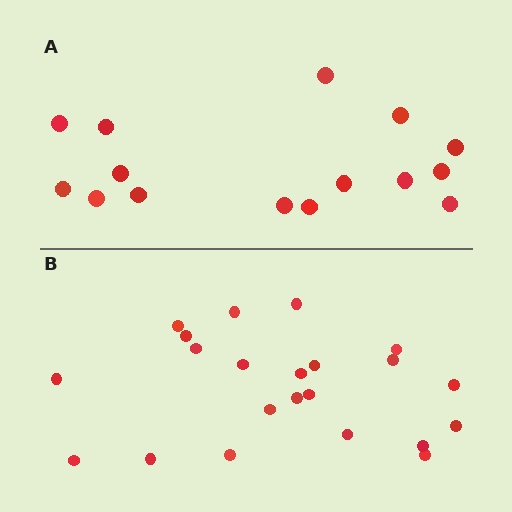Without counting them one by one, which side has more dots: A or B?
Region B (the bottom region) has more dots.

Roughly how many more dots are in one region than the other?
Region B has roughly 8 or so more dots than region A.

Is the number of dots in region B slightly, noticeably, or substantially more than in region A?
Region B has substantially more. The ratio is roughly 1.5 to 1.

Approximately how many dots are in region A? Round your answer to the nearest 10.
About 20 dots. (The exact count is 15, which rounds to 20.)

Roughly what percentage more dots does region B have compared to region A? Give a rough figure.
About 45% more.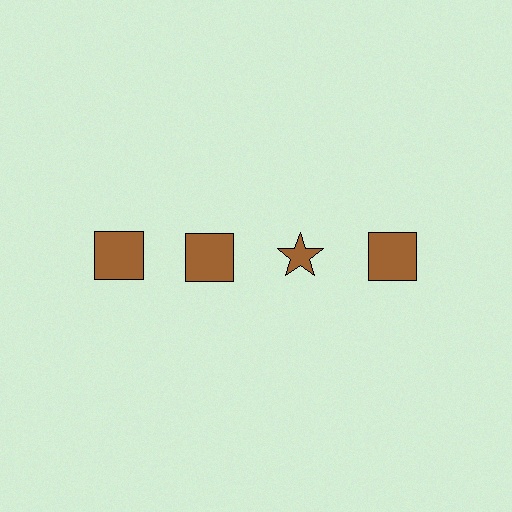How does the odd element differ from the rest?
It has a different shape: star instead of square.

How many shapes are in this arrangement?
There are 4 shapes arranged in a grid pattern.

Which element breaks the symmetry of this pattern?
The brown star in the top row, center column breaks the symmetry. All other shapes are brown squares.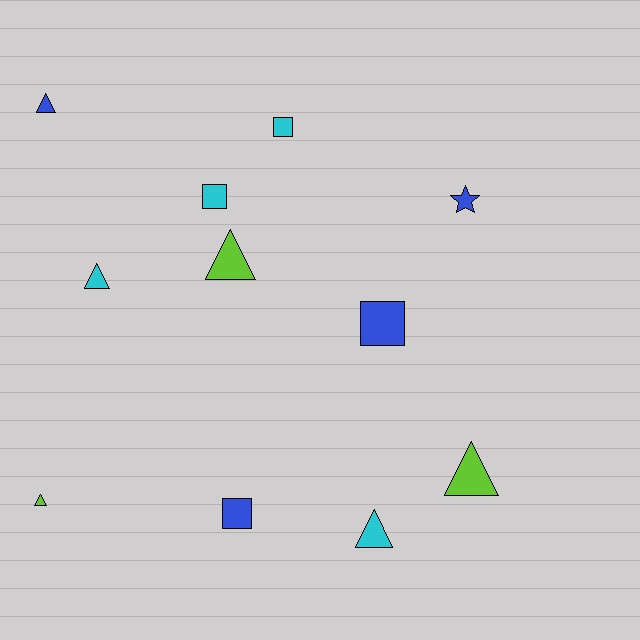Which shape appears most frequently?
Triangle, with 6 objects.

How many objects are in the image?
There are 11 objects.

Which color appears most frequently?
Blue, with 4 objects.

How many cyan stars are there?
There are no cyan stars.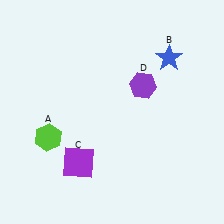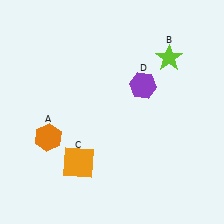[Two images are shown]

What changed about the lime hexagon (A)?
In Image 1, A is lime. In Image 2, it changed to orange.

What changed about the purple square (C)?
In Image 1, C is purple. In Image 2, it changed to orange.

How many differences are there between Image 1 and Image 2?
There are 3 differences between the two images.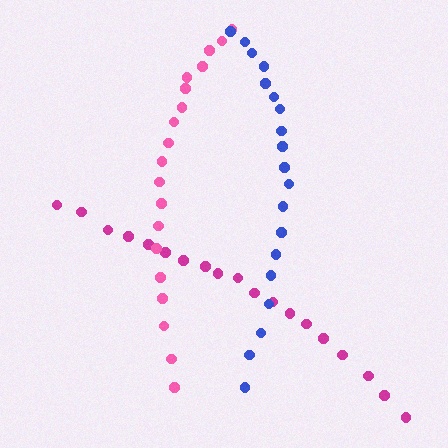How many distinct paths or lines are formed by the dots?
There are 3 distinct paths.